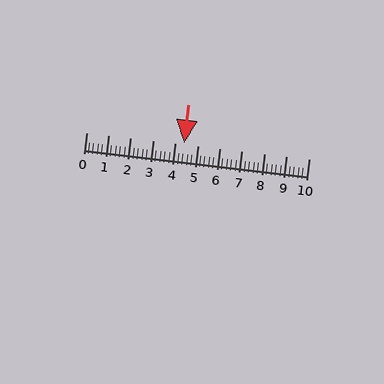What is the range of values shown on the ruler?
The ruler shows values from 0 to 10.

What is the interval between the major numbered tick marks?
The major tick marks are spaced 1 units apart.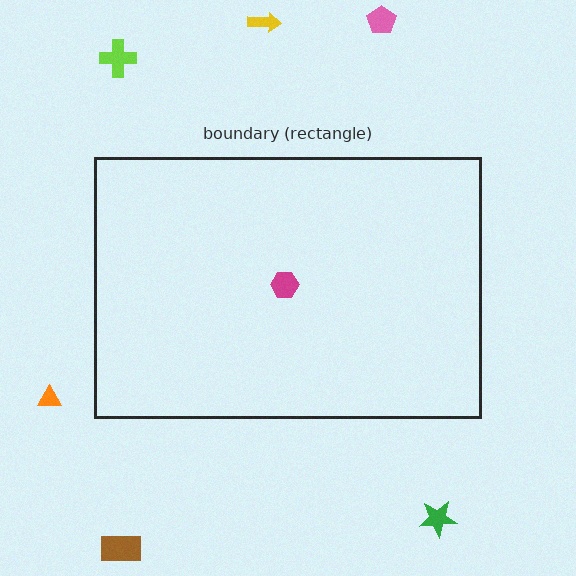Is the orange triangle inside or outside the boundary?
Outside.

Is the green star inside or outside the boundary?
Outside.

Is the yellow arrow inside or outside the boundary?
Outside.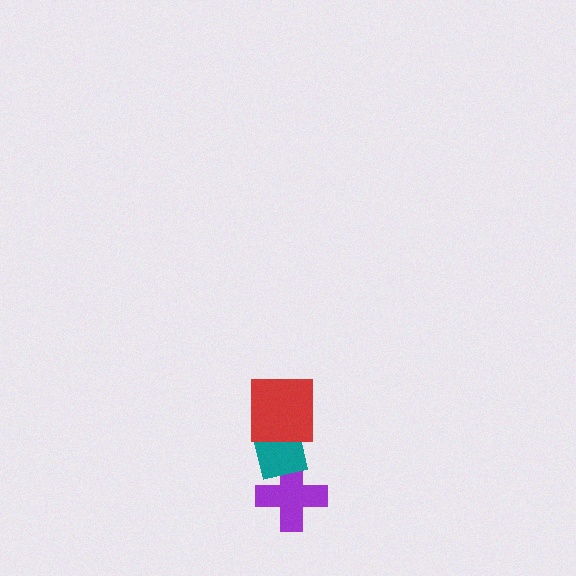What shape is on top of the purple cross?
The teal square is on top of the purple cross.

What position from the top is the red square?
The red square is 1st from the top.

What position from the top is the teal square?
The teal square is 2nd from the top.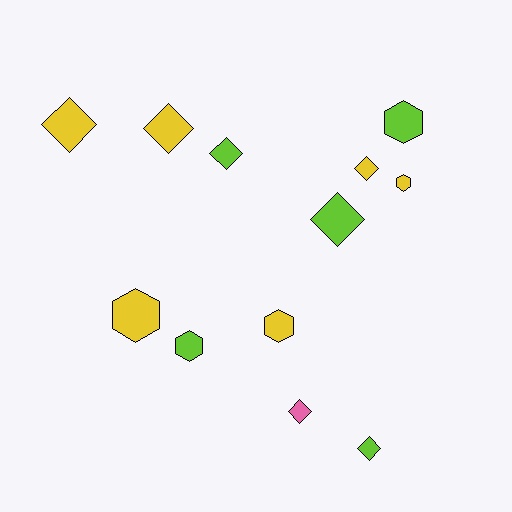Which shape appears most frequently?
Diamond, with 7 objects.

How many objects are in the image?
There are 12 objects.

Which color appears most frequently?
Yellow, with 6 objects.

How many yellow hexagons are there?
There are 3 yellow hexagons.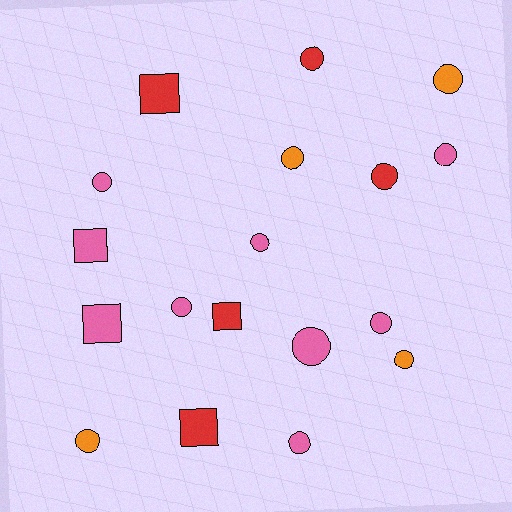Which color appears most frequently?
Pink, with 9 objects.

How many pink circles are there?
There are 7 pink circles.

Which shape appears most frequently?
Circle, with 13 objects.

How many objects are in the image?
There are 18 objects.